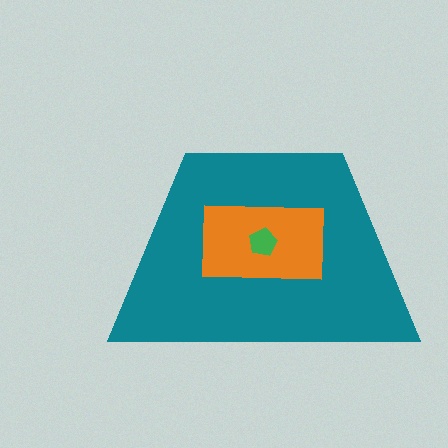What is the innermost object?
The green pentagon.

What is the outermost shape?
The teal trapezoid.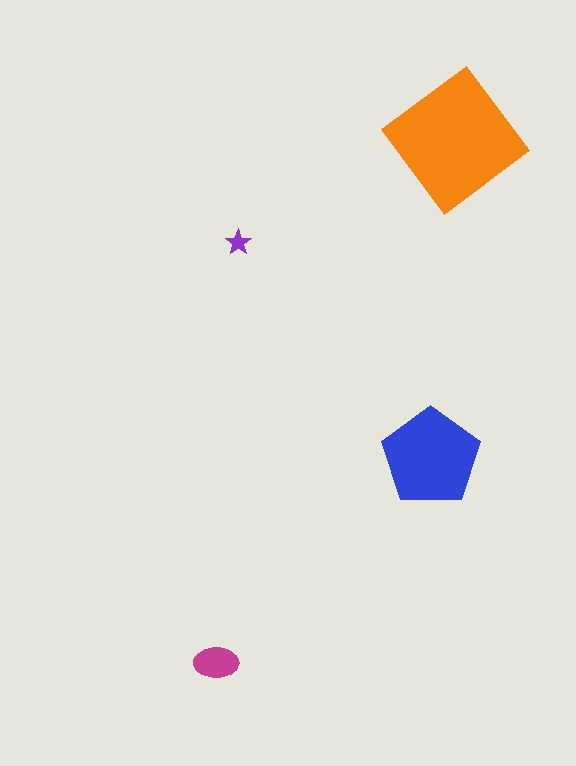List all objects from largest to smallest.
The orange diamond, the blue pentagon, the magenta ellipse, the purple star.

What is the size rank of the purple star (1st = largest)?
4th.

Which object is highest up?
The orange diamond is topmost.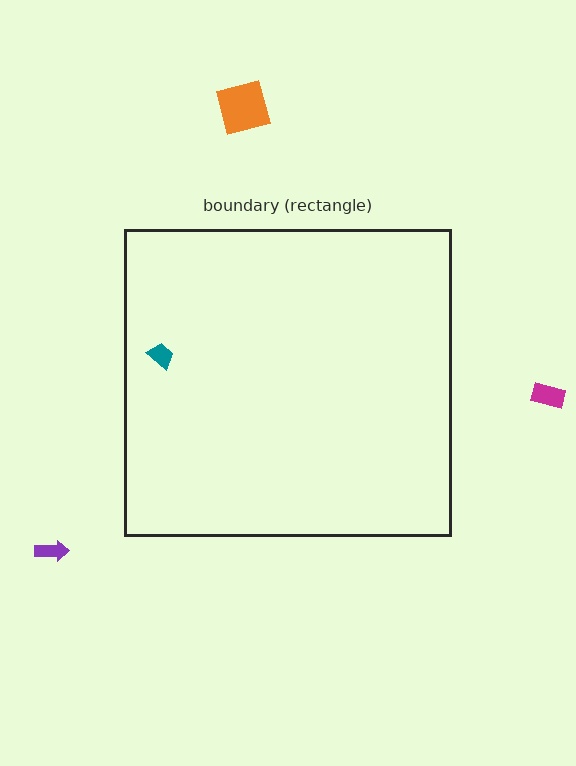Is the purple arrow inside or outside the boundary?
Outside.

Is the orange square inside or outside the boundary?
Outside.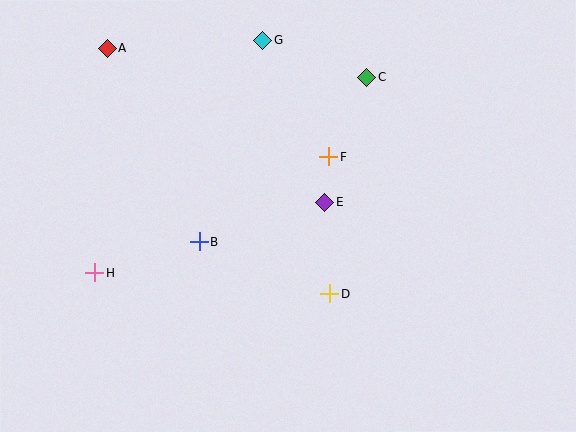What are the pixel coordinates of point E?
Point E is at (325, 202).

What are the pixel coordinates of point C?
Point C is at (367, 77).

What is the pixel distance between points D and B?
The distance between D and B is 140 pixels.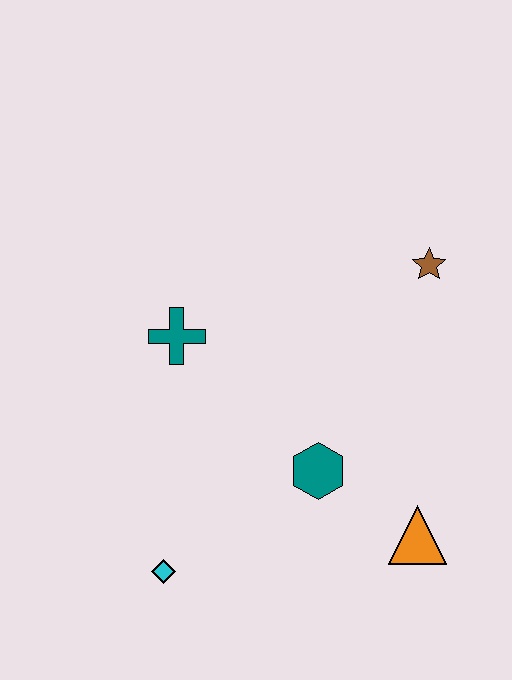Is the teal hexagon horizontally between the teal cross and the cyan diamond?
No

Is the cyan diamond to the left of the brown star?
Yes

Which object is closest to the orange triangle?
The teal hexagon is closest to the orange triangle.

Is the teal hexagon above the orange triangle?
Yes